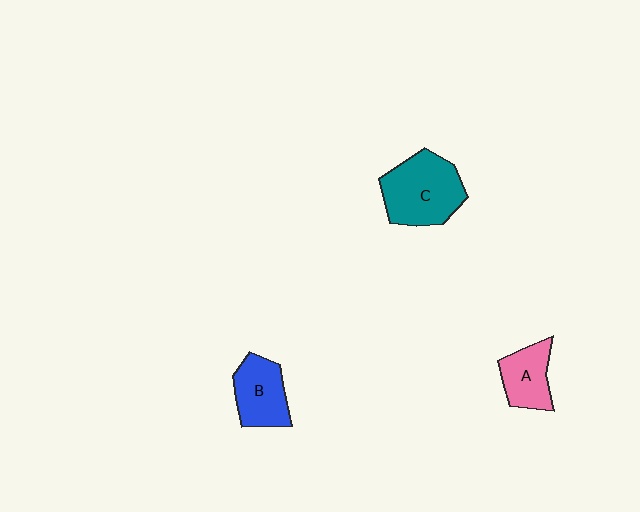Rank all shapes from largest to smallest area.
From largest to smallest: C (teal), B (blue), A (pink).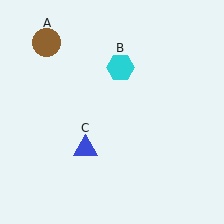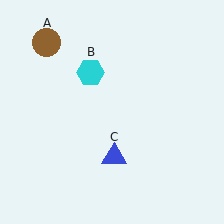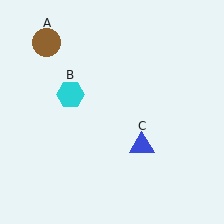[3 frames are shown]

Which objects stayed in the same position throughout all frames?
Brown circle (object A) remained stationary.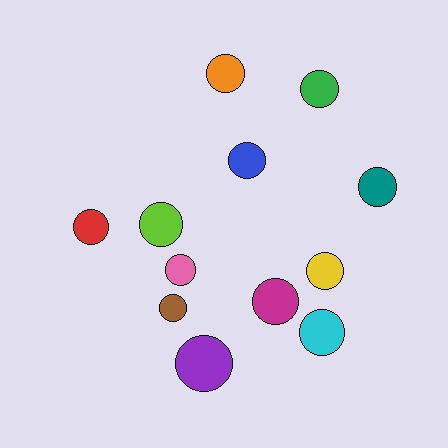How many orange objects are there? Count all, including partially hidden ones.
There is 1 orange object.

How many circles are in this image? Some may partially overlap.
There are 12 circles.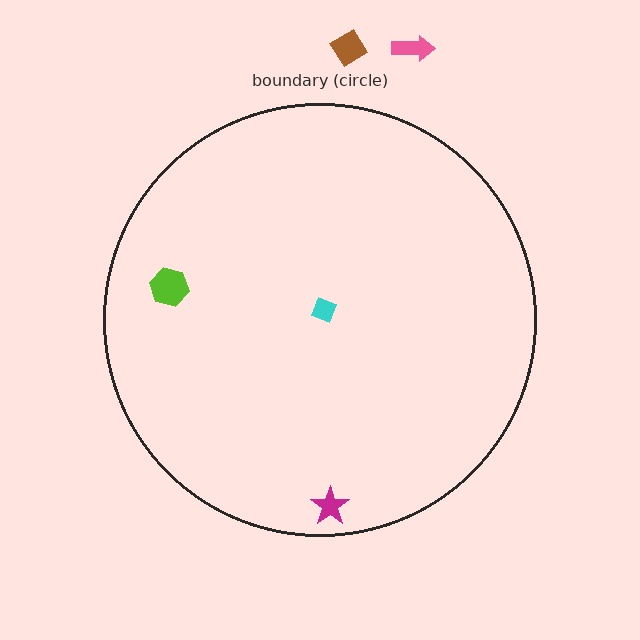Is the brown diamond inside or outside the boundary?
Outside.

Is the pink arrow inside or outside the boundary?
Outside.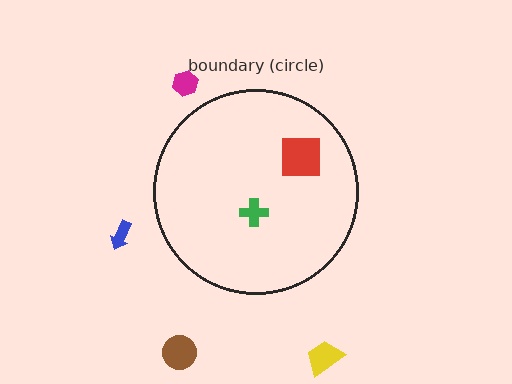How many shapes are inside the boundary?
2 inside, 4 outside.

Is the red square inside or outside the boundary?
Inside.